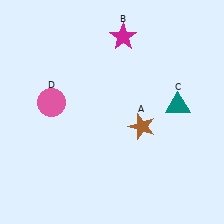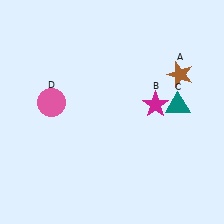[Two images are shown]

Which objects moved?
The objects that moved are: the brown star (A), the magenta star (B).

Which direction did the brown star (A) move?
The brown star (A) moved up.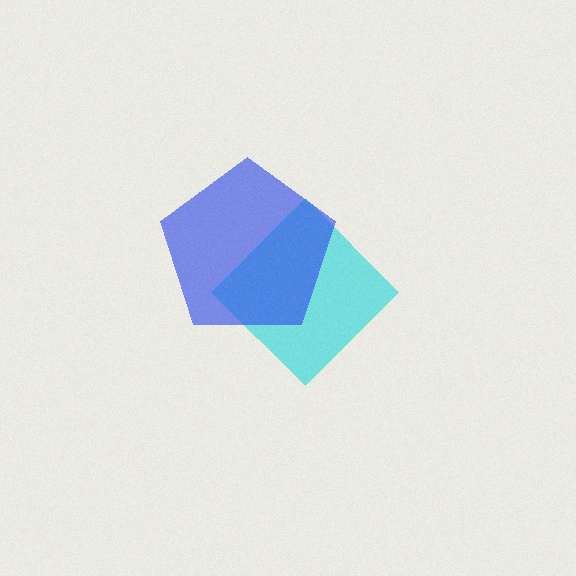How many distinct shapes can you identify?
There are 2 distinct shapes: a cyan diamond, a blue pentagon.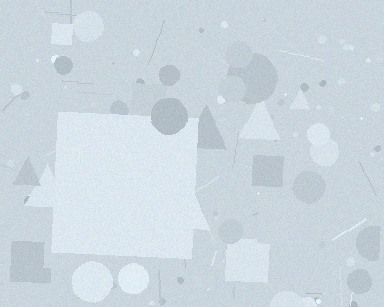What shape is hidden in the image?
A square is hidden in the image.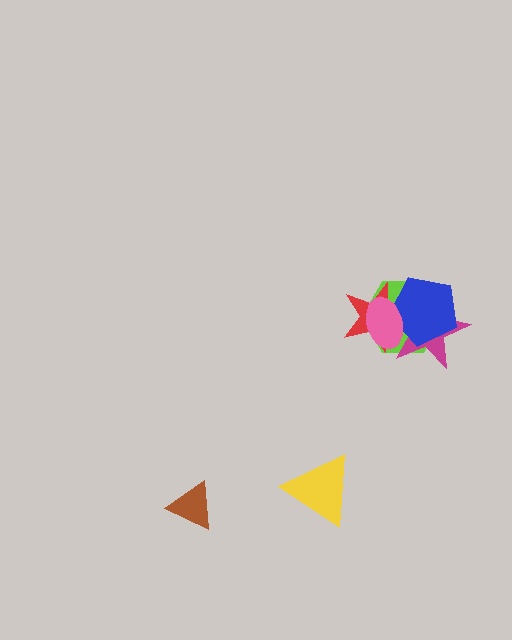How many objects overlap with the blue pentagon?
4 objects overlap with the blue pentagon.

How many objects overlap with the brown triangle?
0 objects overlap with the brown triangle.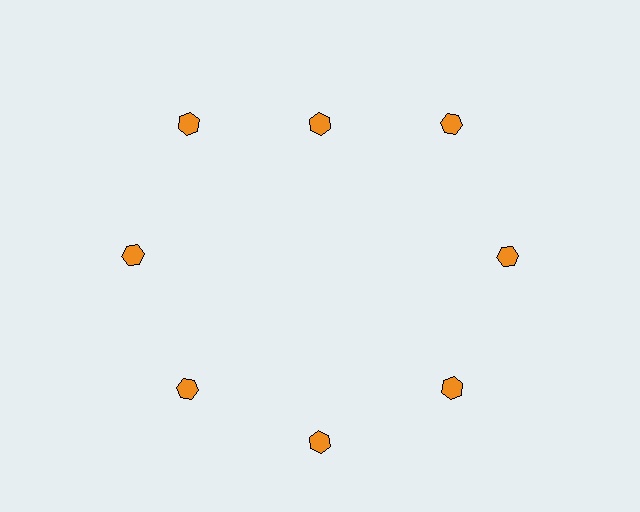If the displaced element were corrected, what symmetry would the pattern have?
It would have 8-fold rotational symmetry — the pattern would map onto itself every 45 degrees.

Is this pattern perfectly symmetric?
No. The 8 orange hexagons are arranged in a ring, but one element near the 12 o'clock position is pulled inward toward the center, breaking the 8-fold rotational symmetry.